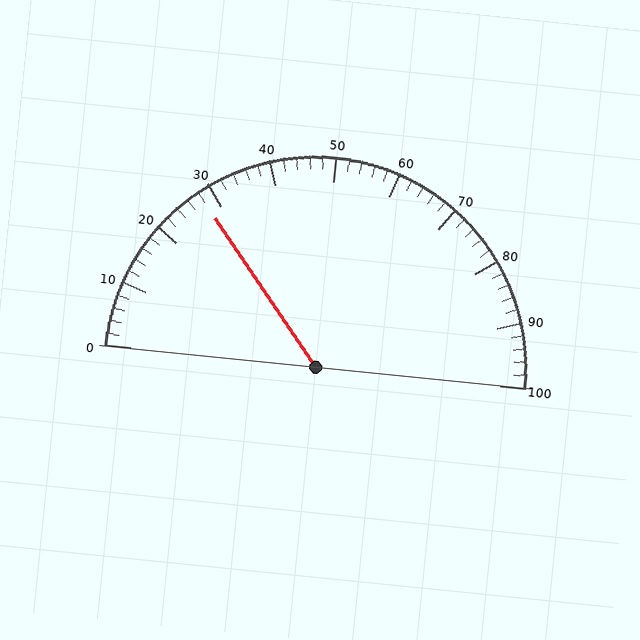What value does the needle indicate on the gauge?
The needle indicates approximately 28.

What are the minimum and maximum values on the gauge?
The gauge ranges from 0 to 100.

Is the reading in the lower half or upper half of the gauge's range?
The reading is in the lower half of the range (0 to 100).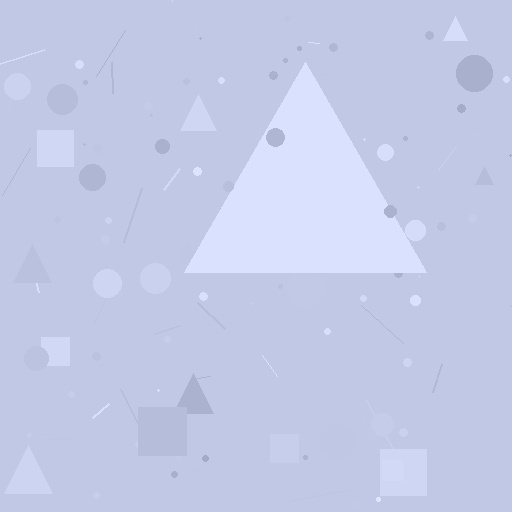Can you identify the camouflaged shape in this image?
The camouflaged shape is a triangle.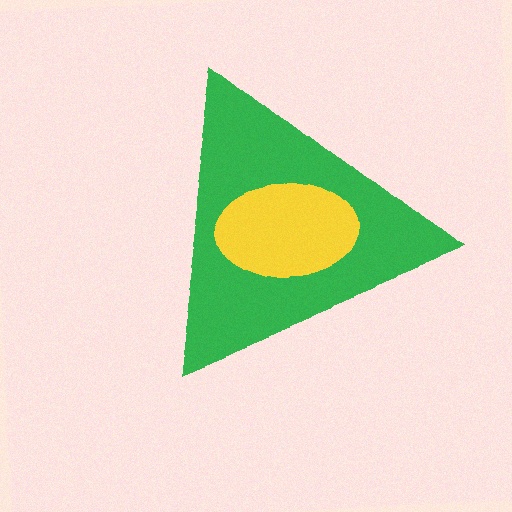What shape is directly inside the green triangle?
The yellow ellipse.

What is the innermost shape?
The yellow ellipse.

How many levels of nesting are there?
2.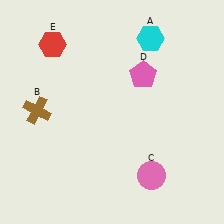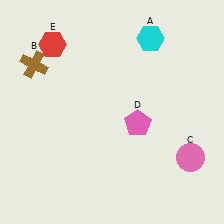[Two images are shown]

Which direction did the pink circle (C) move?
The pink circle (C) moved right.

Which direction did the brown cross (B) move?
The brown cross (B) moved up.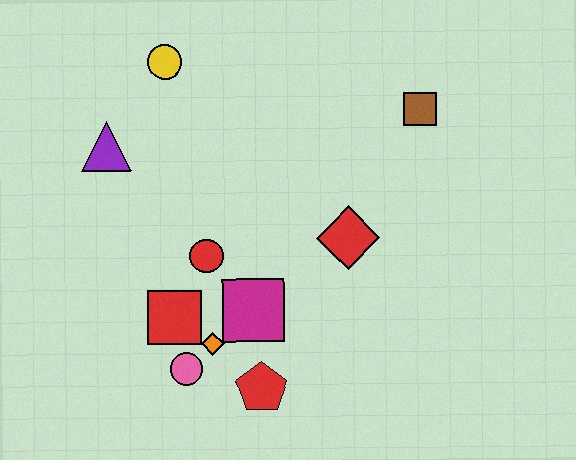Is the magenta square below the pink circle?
No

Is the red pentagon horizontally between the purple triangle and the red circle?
No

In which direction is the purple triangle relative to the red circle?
The purple triangle is above the red circle.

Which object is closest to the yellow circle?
The purple triangle is closest to the yellow circle.